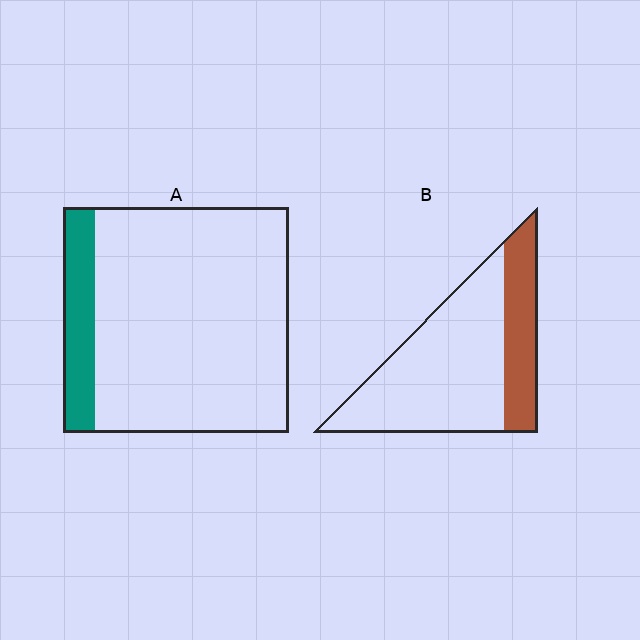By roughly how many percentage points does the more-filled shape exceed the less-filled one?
By roughly 15 percentage points (B over A).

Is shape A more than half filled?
No.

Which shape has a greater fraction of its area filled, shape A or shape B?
Shape B.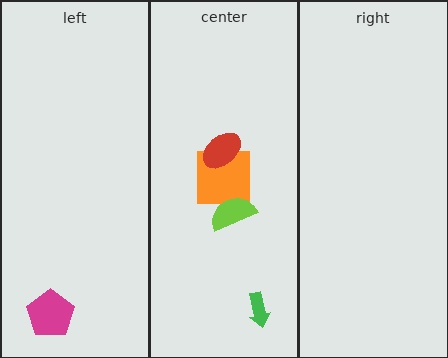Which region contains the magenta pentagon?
The left region.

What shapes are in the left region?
The magenta pentagon.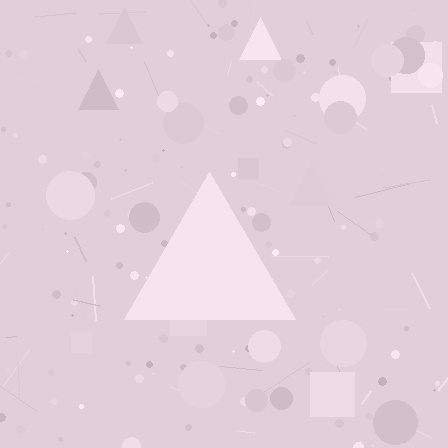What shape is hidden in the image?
A triangle is hidden in the image.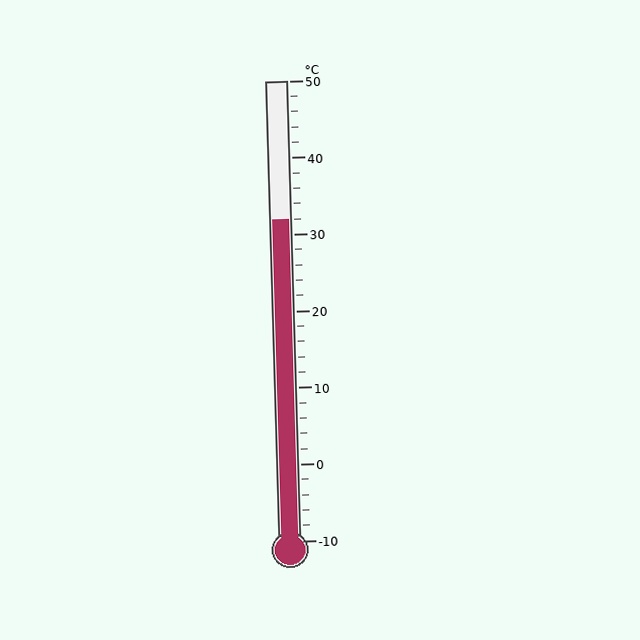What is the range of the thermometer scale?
The thermometer scale ranges from -10°C to 50°C.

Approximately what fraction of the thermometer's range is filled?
The thermometer is filled to approximately 70% of its range.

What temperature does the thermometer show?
The thermometer shows approximately 32°C.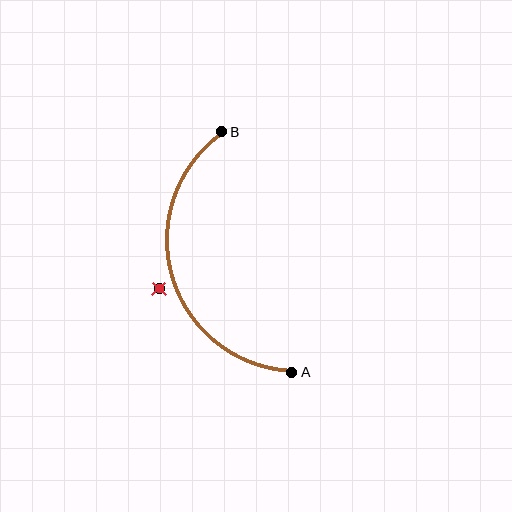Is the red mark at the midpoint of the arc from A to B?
No — the red mark does not lie on the arc at all. It sits slightly outside the curve.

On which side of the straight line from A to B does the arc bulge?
The arc bulges to the left of the straight line connecting A and B.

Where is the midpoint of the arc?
The arc midpoint is the point on the curve farthest from the straight line joining A and B. It sits to the left of that line.